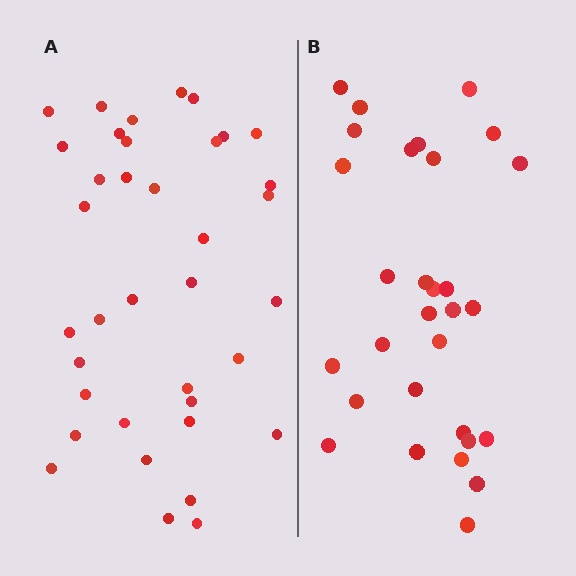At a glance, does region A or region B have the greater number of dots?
Region A (the left region) has more dots.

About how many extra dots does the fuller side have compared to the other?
Region A has roughly 8 or so more dots than region B.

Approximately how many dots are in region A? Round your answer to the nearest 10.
About 40 dots. (The exact count is 37, which rounds to 40.)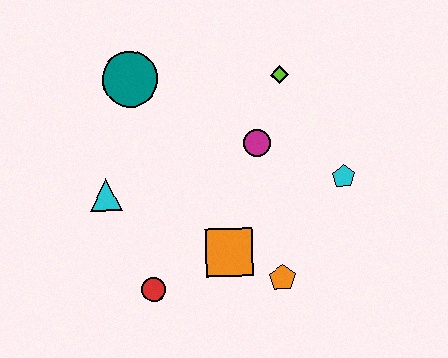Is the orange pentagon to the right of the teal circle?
Yes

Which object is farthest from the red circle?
The lime diamond is farthest from the red circle.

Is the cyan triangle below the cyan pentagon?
Yes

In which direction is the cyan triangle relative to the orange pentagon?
The cyan triangle is to the left of the orange pentagon.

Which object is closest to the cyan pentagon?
The magenta circle is closest to the cyan pentagon.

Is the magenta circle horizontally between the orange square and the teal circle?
No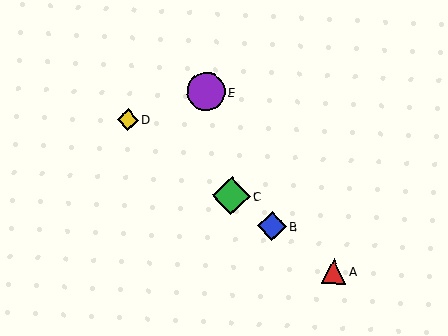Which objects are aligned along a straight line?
Objects A, B, C, D are aligned along a straight line.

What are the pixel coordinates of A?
Object A is at (334, 272).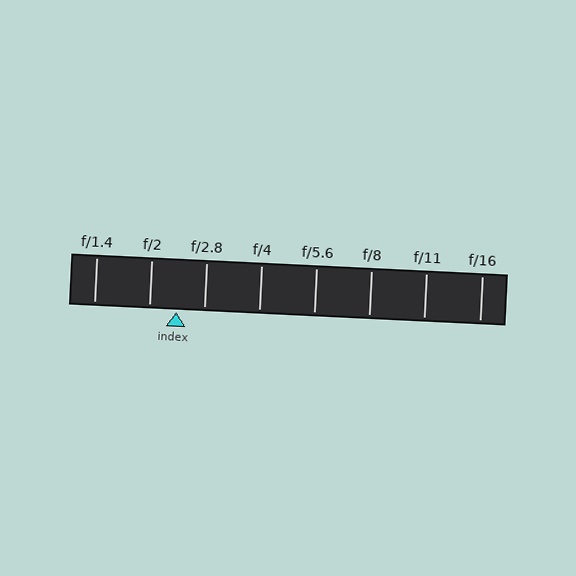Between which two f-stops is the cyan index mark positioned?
The index mark is between f/2 and f/2.8.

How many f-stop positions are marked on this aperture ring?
There are 8 f-stop positions marked.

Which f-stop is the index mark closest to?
The index mark is closest to f/2.8.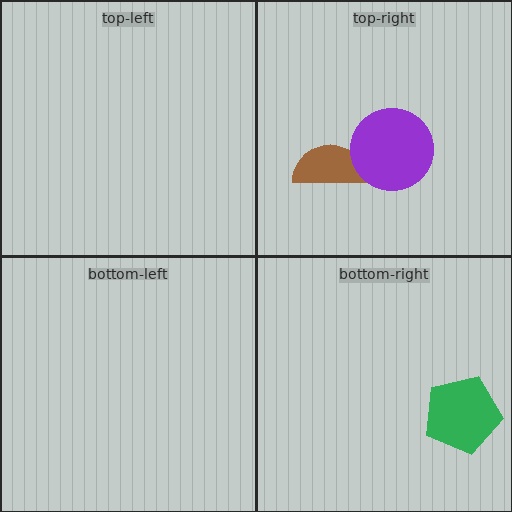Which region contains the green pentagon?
The bottom-right region.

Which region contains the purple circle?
The top-right region.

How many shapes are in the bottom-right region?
1.